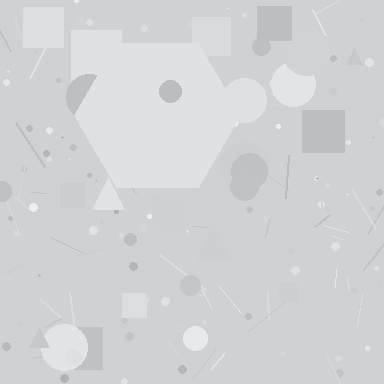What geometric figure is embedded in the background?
A hexagon is embedded in the background.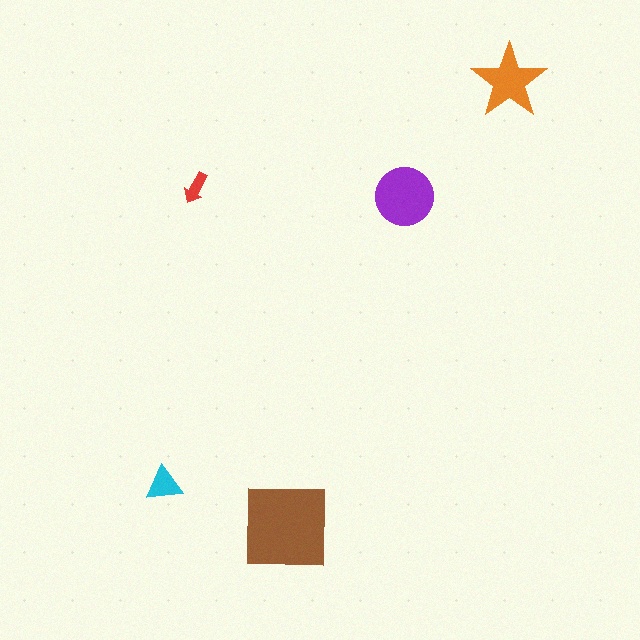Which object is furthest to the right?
The orange star is rightmost.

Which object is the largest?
The brown square.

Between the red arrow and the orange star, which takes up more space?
The orange star.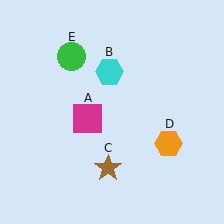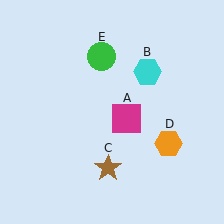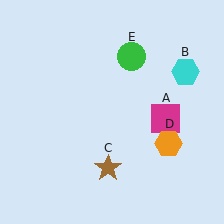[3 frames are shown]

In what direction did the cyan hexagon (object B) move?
The cyan hexagon (object B) moved right.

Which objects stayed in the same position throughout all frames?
Brown star (object C) and orange hexagon (object D) remained stationary.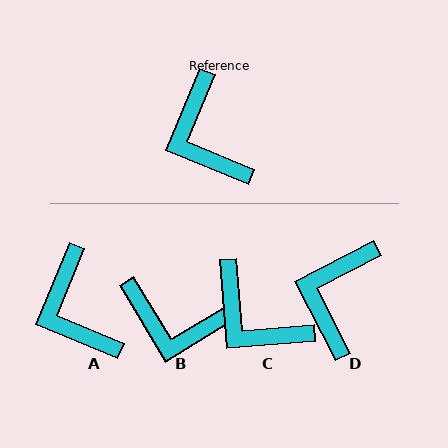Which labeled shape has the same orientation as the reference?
A.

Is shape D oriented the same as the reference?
No, it is off by about 41 degrees.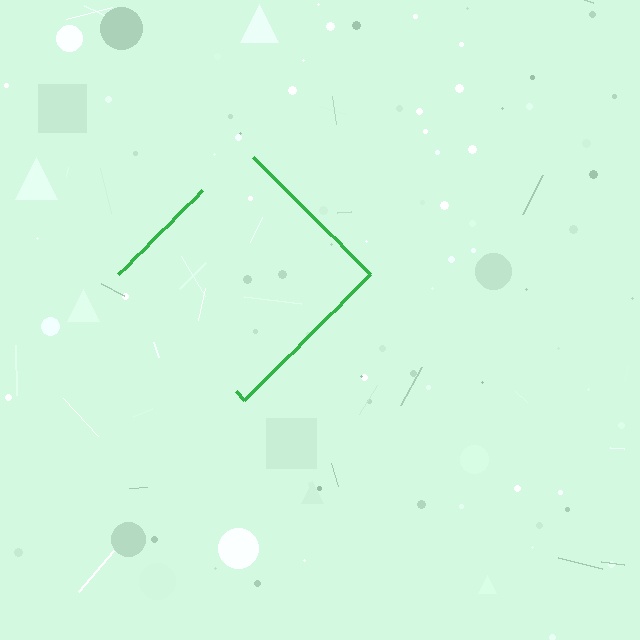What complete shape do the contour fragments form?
The contour fragments form a diamond.